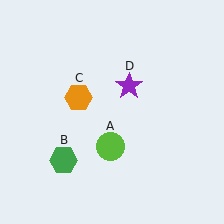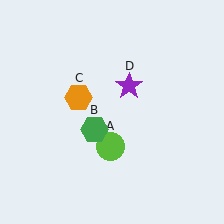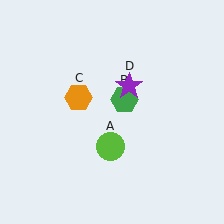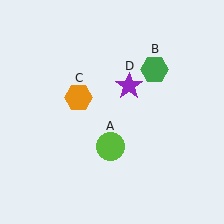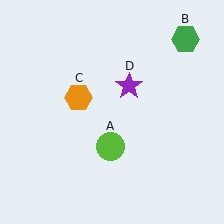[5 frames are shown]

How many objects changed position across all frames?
1 object changed position: green hexagon (object B).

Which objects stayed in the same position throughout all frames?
Lime circle (object A) and orange hexagon (object C) and purple star (object D) remained stationary.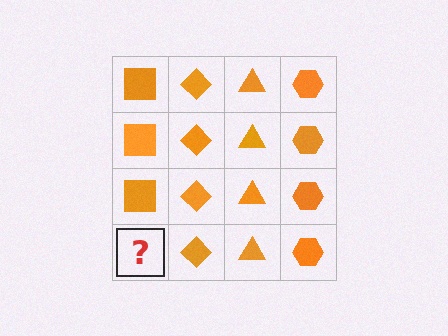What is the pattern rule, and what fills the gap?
The rule is that each column has a consistent shape. The gap should be filled with an orange square.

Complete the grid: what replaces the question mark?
The question mark should be replaced with an orange square.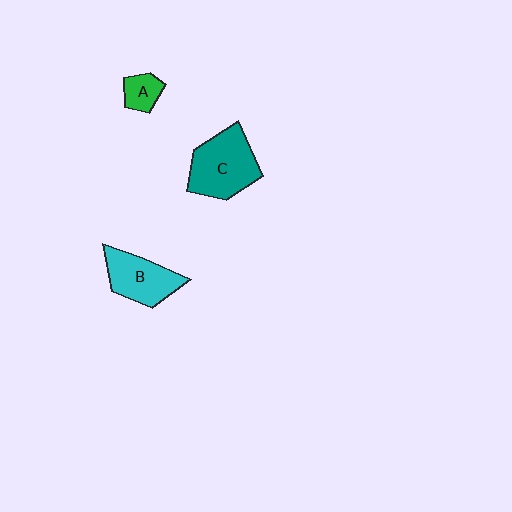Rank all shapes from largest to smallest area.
From largest to smallest: C (teal), B (cyan), A (green).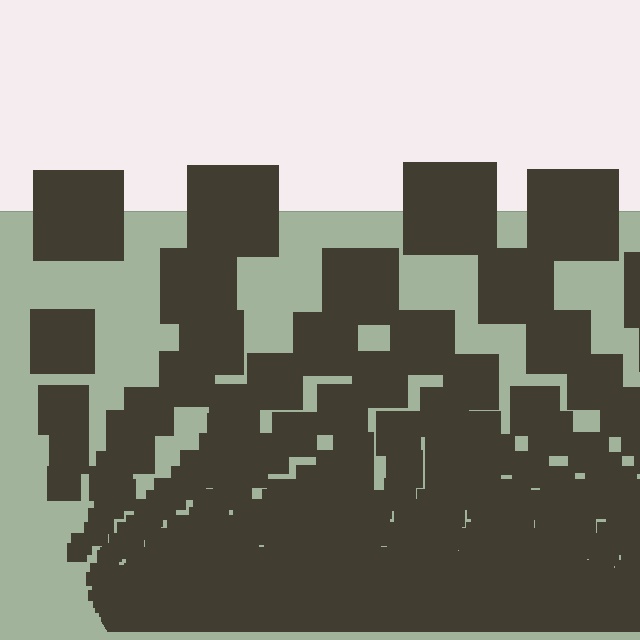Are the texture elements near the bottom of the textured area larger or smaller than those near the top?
Smaller. The gradient is inverted — elements near the bottom are smaller and denser.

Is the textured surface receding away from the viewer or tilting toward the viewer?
The surface appears to tilt toward the viewer. Texture elements get larger and sparser toward the top.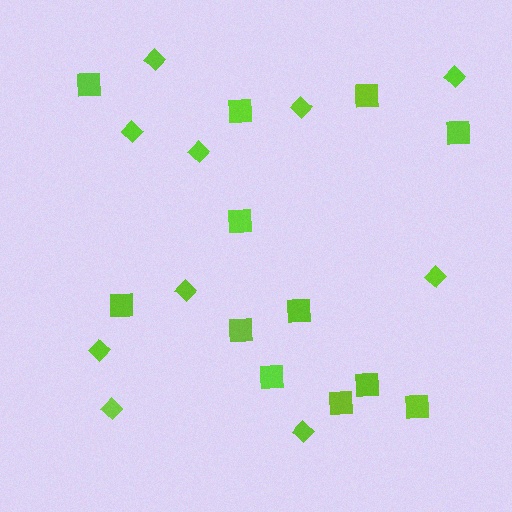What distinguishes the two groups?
There are 2 groups: one group of diamonds (10) and one group of squares (12).